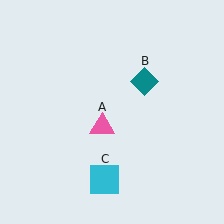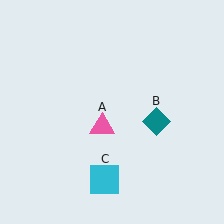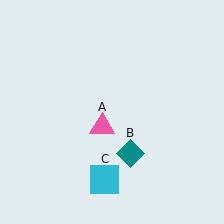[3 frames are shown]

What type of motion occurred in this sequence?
The teal diamond (object B) rotated clockwise around the center of the scene.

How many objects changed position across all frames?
1 object changed position: teal diamond (object B).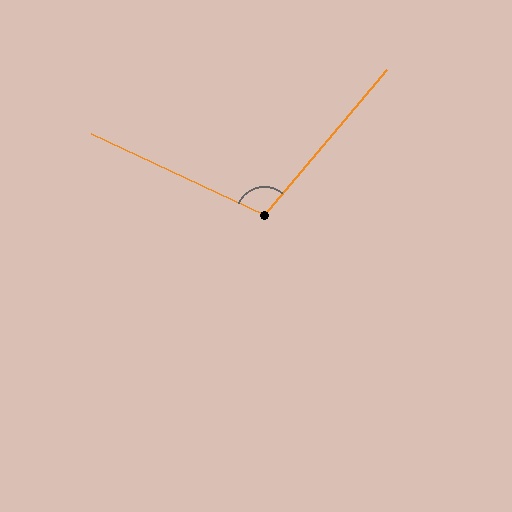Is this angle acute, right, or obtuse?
It is obtuse.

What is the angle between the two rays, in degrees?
Approximately 105 degrees.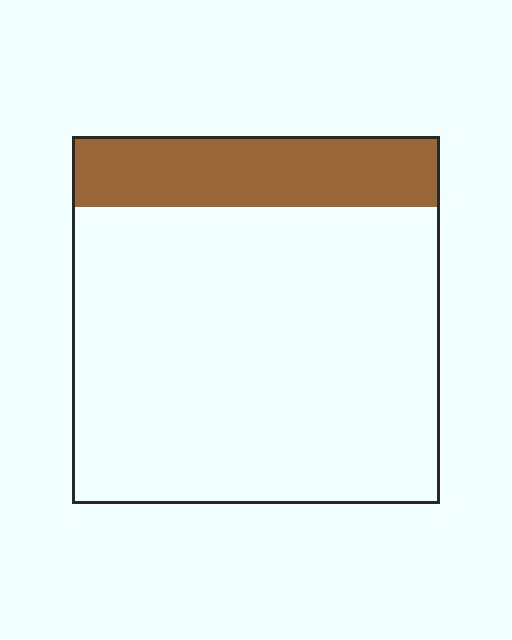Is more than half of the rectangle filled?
No.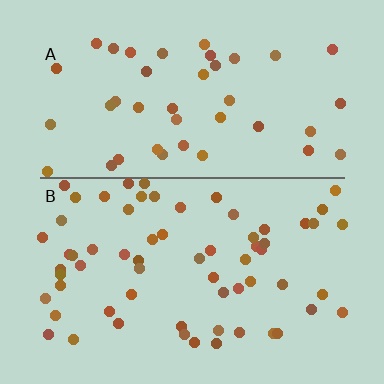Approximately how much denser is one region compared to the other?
Approximately 1.5× — region B over region A.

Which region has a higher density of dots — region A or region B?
B (the bottom).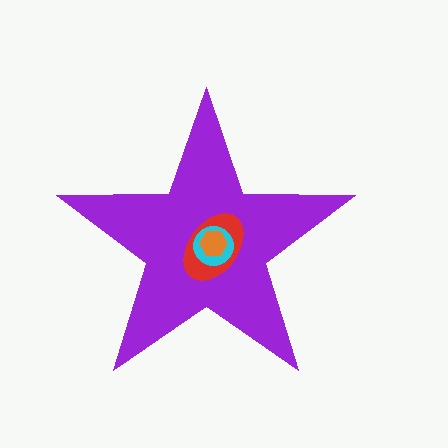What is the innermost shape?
The orange hexagon.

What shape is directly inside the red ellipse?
The cyan circle.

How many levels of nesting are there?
4.